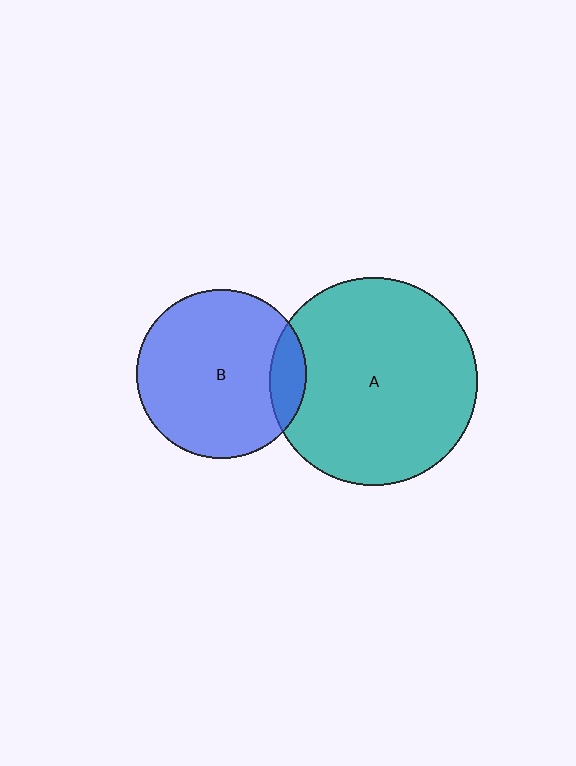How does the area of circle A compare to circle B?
Approximately 1.5 times.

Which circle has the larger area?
Circle A (teal).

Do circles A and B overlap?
Yes.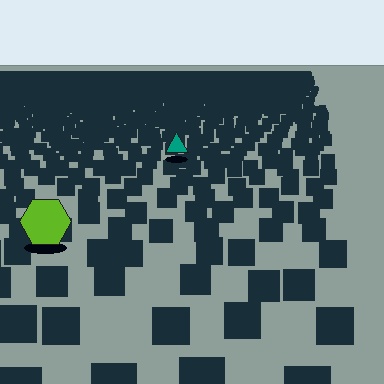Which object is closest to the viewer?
The lime hexagon is closest. The texture marks near it are larger and more spread out.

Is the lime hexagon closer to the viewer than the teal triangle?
Yes. The lime hexagon is closer — you can tell from the texture gradient: the ground texture is coarser near it.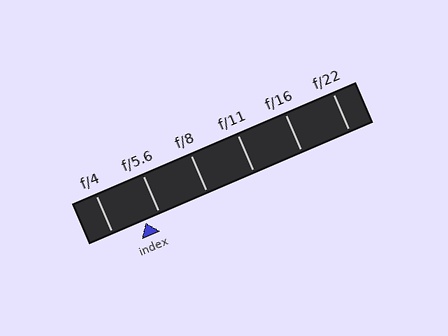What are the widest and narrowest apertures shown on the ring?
The widest aperture shown is f/4 and the narrowest is f/22.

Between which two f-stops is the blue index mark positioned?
The index mark is between f/4 and f/5.6.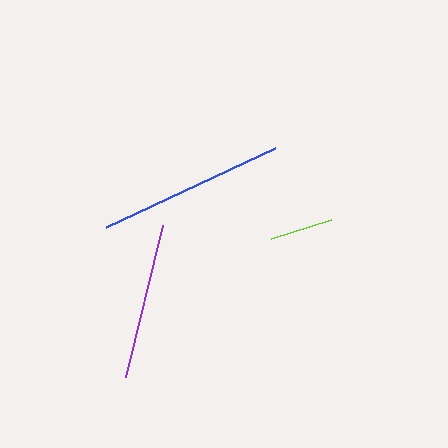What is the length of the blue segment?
The blue segment is approximately 186 pixels long.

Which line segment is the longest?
The blue line is the longest at approximately 186 pixels.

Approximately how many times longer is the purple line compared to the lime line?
The purple line is approximately 2.5 times the length of the lime line.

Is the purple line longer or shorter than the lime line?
The purple line is longer than the lime line.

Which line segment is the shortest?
The lime line is the shortest at approximately 63 pixels.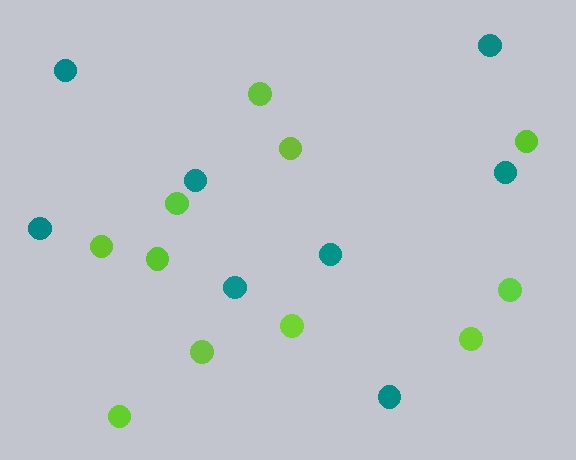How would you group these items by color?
There are 2 groups: one group of lime circles (11) and one group of teal circles (8).